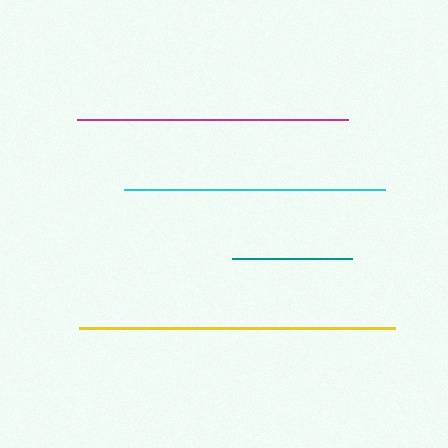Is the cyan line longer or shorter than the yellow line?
The yellow line is longer than the cyan line.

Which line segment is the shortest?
The teal line is the shortest at approximately 119 pixels.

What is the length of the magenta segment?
The magenta segment is approximately 272 pixels long.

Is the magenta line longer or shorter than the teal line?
The magenta line is longer than the teal line.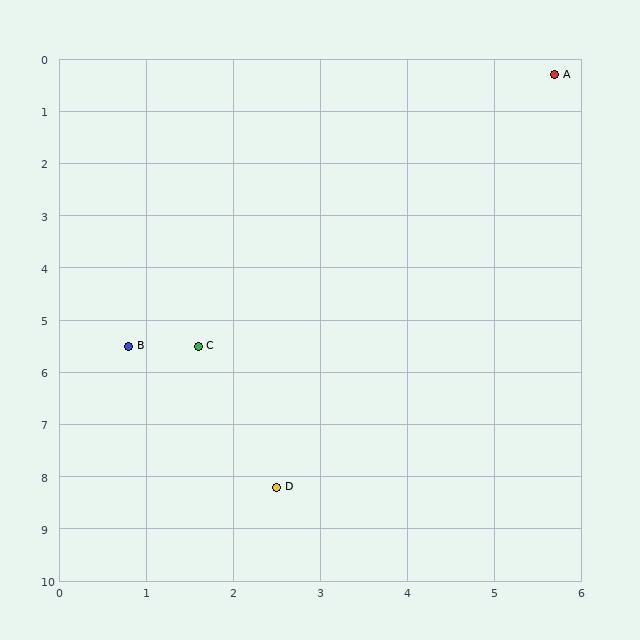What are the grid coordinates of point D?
Point D is at approximately (2.5, 8.2).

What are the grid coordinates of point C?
Point C is at approximately (1.6, 5.5).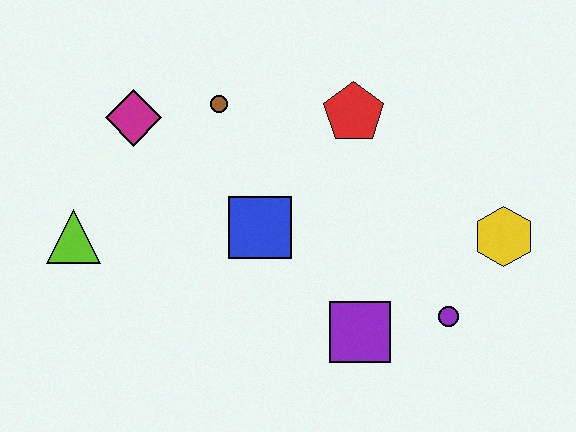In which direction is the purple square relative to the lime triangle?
The purple square is to the right of the lime triangle.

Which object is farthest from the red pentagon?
The lime triangle is farthest from the red pentagon.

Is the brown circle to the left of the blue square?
Yes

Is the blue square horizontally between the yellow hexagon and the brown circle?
Yes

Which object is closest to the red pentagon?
The brown circle is closest to the red pentagon.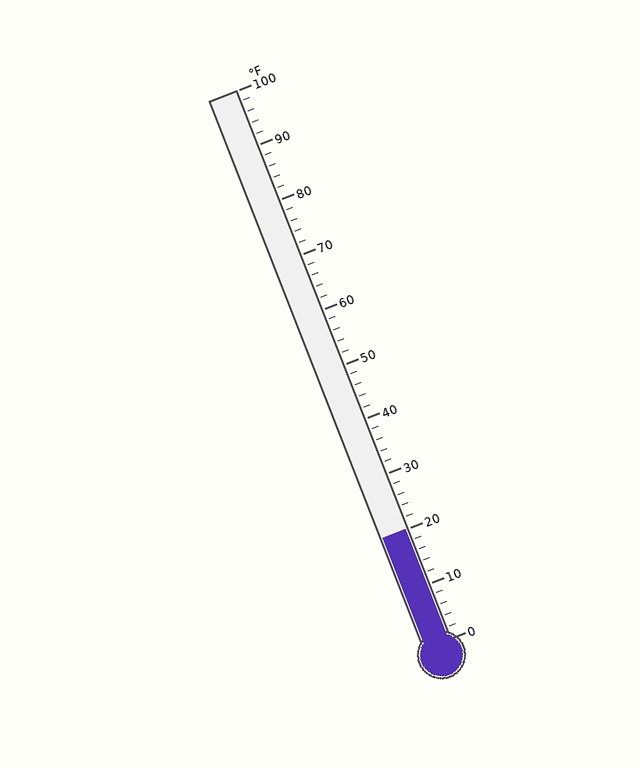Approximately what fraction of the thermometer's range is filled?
The thermometer is filled to approximately 20% of its range.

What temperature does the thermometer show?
The thermometer shows approximately 20°F.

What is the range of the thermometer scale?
The thermometer scale ranges from 0°F to 100°F.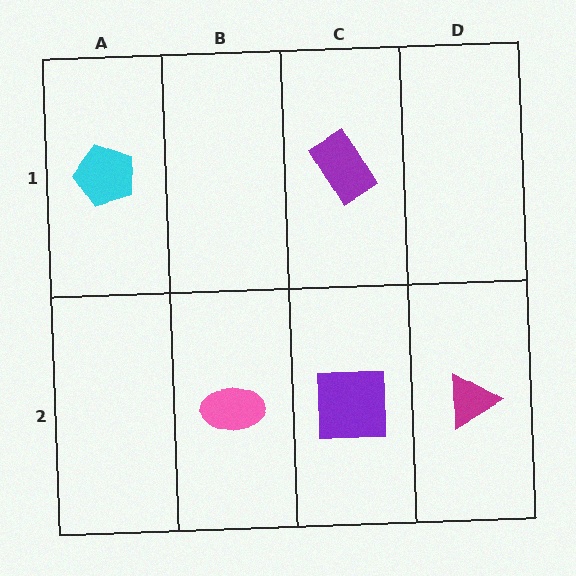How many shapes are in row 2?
3 shapes.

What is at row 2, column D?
A magenta triangle.